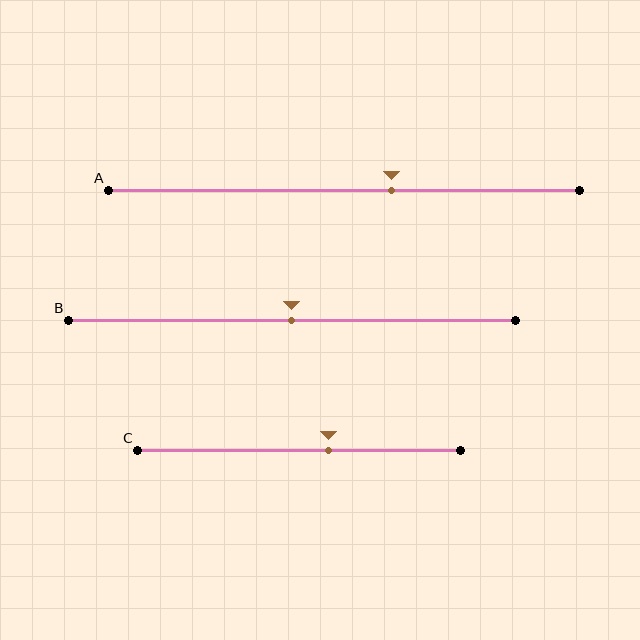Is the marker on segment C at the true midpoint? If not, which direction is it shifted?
No, the marker on segment C is shifted to the right by about 9% of the segment length.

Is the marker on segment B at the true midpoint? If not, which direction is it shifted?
Yes, the marker on segment B is at the true midpoint.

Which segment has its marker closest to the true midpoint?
Segment B has its marker closest to the true midpoint.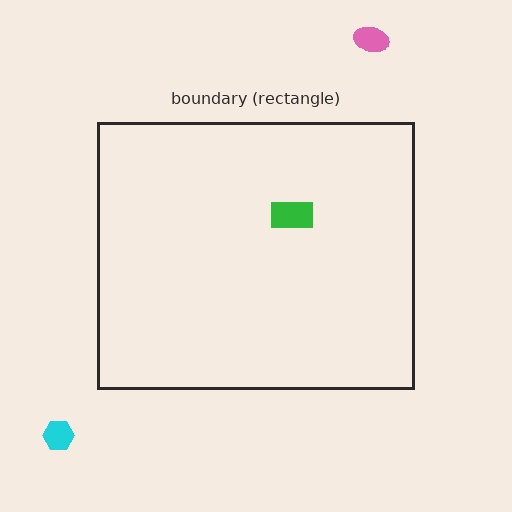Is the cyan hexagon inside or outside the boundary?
Outside.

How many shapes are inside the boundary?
1 inside, 2 outside.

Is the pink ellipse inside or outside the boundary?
Outside.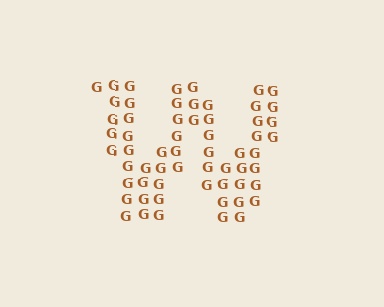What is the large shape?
The large shape is the letter W.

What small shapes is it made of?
It is made of small letter G's.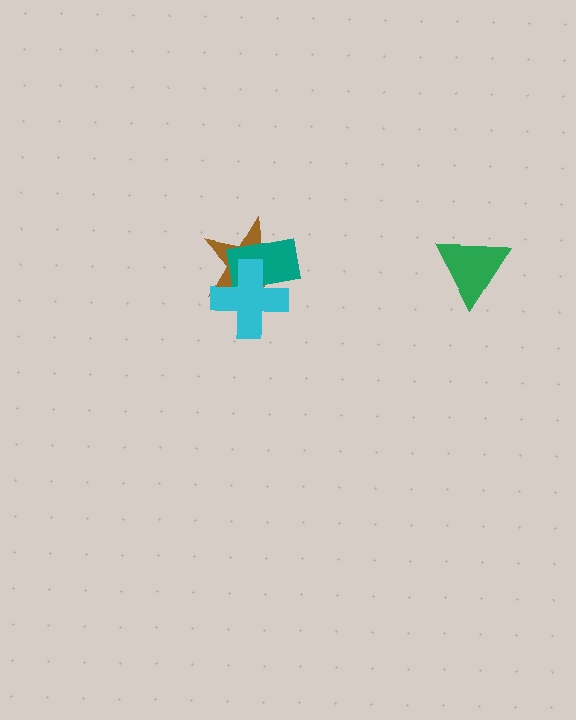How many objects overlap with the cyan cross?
2 objects overlap with the cyan cross.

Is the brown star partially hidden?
Yes, it is partially covered by another shape.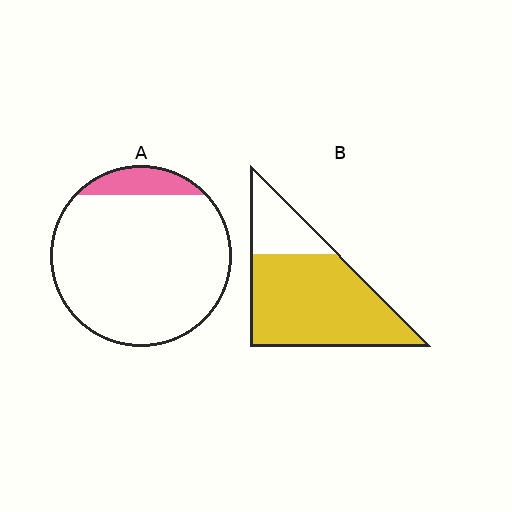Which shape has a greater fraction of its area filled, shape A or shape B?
Shape B.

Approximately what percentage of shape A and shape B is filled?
A is approximately 10% and B is approximately 75%.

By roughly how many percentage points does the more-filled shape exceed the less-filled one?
By roughly 65 percentage points (B over A).